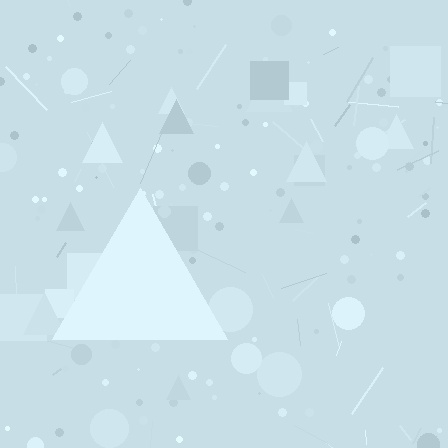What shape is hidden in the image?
A triangle is hidden in the image.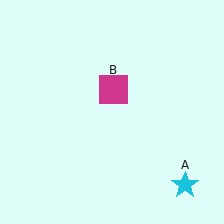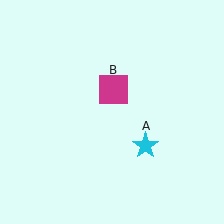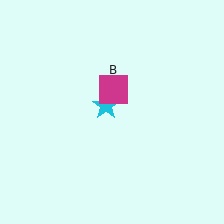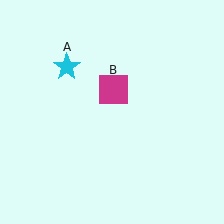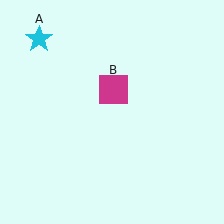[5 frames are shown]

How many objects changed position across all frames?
1 object changed position: cyan star (object A).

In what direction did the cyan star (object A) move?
The cyan star (object A) moved up and to the left.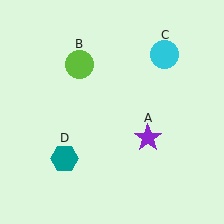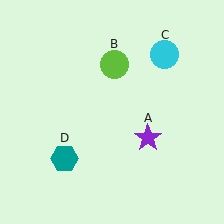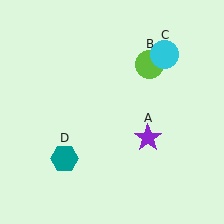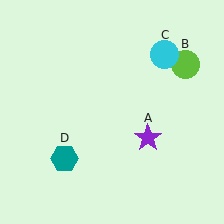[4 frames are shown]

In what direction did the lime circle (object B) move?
The lime circle (object B) moved right.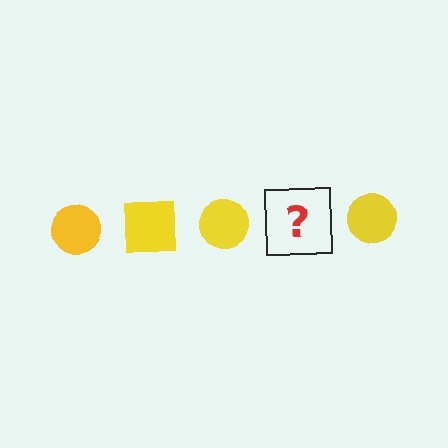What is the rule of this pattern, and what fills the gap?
The rule is that the pattern cycles through circle, square shapes in yellow. The gap should be filled with a yellow square.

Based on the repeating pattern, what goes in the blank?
The blank should be a yellow square.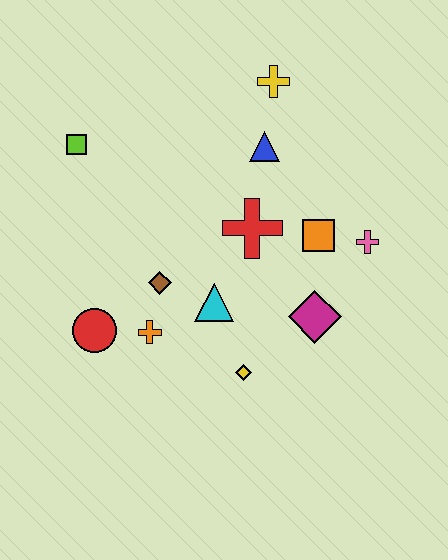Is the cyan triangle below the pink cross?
Yes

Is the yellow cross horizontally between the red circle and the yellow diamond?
No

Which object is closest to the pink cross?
The orange square is closest to the pink cross.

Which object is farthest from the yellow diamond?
The yellow cross is farthest from the yellow diamond.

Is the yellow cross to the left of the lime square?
No